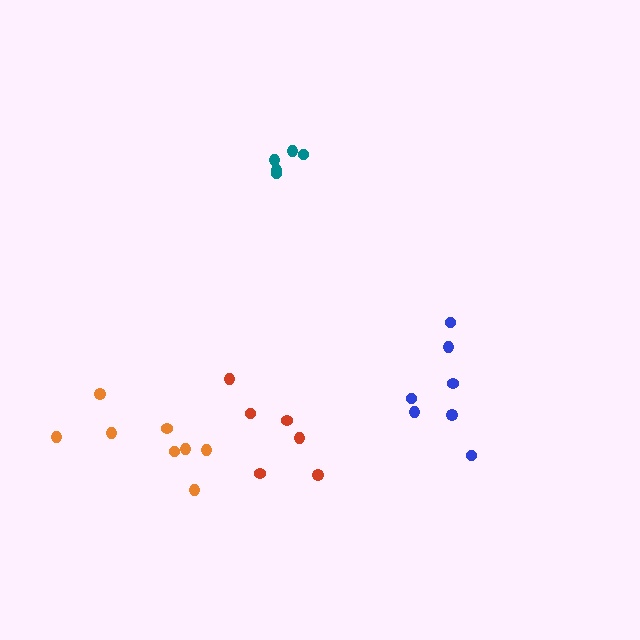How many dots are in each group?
Group 1: 5 dots, Group 2: 6 dots, Group 3: 7 dots, Group 4: 8 dots (26 total).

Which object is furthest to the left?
The orange cluster is leftmost.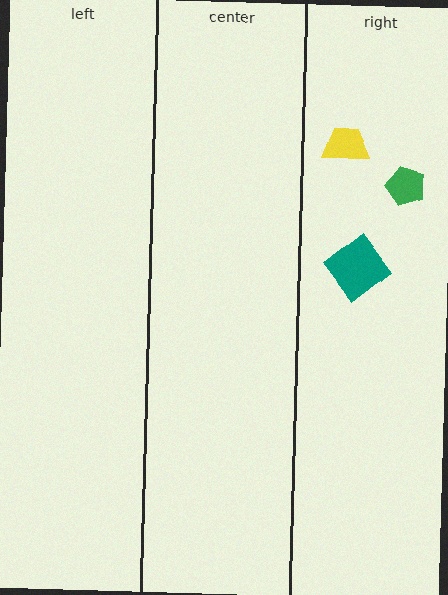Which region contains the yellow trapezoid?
The right region.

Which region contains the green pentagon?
The right region.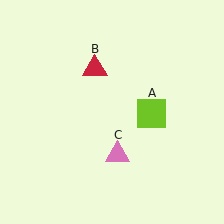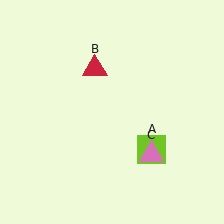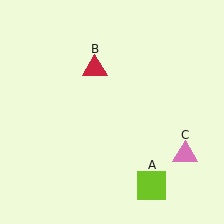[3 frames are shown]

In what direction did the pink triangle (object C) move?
The pink triangle (object C) moved right.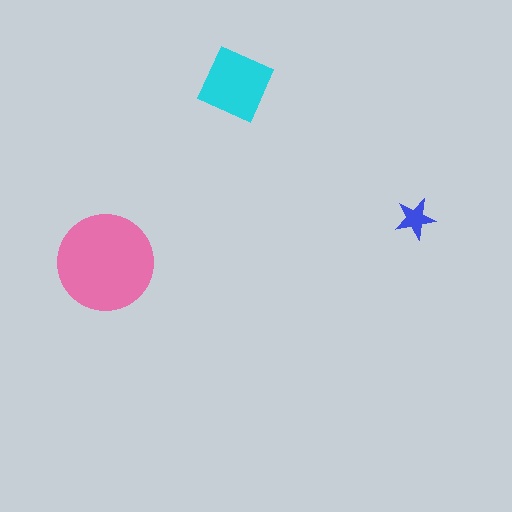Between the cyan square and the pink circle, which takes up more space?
The pink circle.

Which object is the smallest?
The blue star.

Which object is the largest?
The pink circle.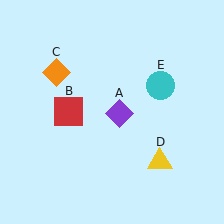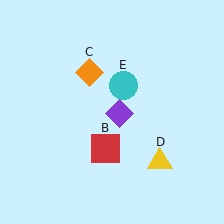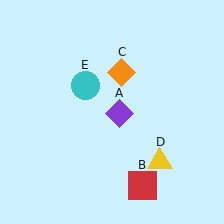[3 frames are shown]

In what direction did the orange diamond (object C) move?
The orange diamond (object C) moved right.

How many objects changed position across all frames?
3 objects changed position: red square (object B), orange diamond (object C), cyan circle (object E).